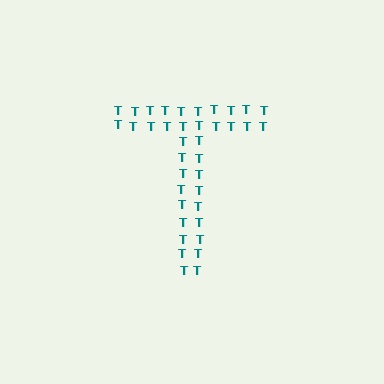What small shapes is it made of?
It is made of small letter T's.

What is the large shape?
The large shape is the letter T.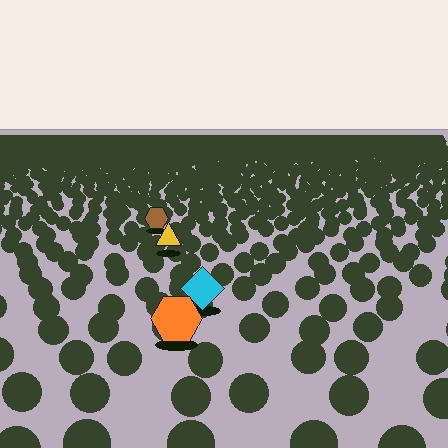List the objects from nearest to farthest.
From nearest to farthest: the orange hexagon, the cyan diamond, the yellow triangle, the brown hexagon.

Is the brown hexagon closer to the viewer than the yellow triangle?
No. The yellow triangle is closer — you can tell from the texture gradient: the ground texture is coarser near it.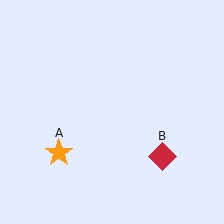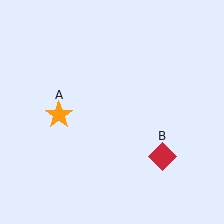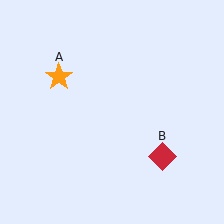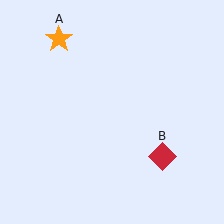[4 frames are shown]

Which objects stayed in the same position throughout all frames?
Red diamond (object B) remained stationary.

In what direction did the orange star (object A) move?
The orange star (object A) moved up.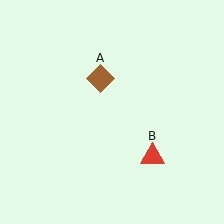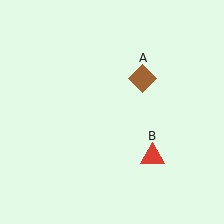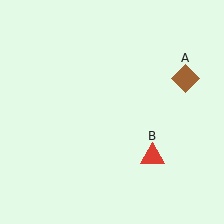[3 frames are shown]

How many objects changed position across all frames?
1 object changed position: brown diamond (object A).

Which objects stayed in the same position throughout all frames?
Red triangle (object B) remained stationary.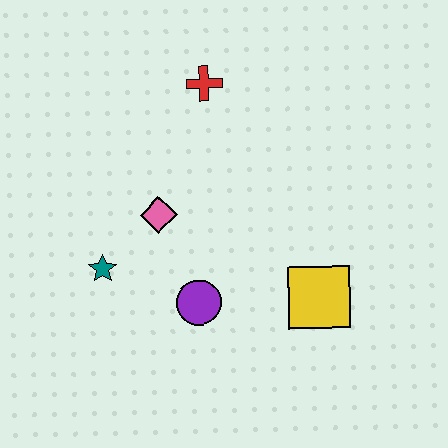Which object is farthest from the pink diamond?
The yellow square is farthest from the pink diamond.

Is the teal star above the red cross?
No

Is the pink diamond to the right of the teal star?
Yes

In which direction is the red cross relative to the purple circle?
The red cross is above the purple circle.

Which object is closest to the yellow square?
The purple circle is closest to the yellow square.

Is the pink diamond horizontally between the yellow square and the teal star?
Yes